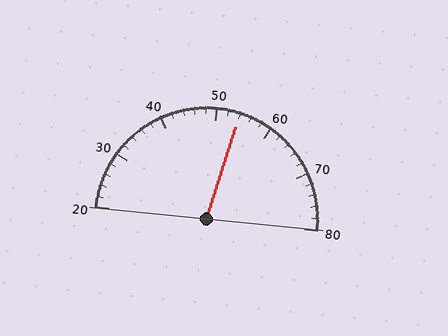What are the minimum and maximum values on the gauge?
The gauge ranges from 20 to 80.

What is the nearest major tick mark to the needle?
The nearest major tick mark is 50.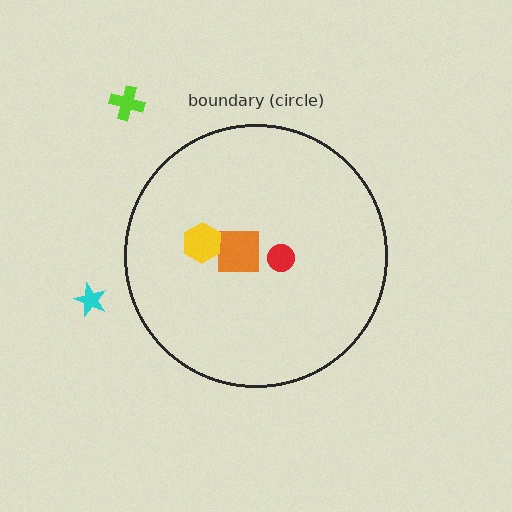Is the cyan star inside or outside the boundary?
Outside.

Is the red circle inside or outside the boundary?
Inside.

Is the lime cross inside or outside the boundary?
Outside.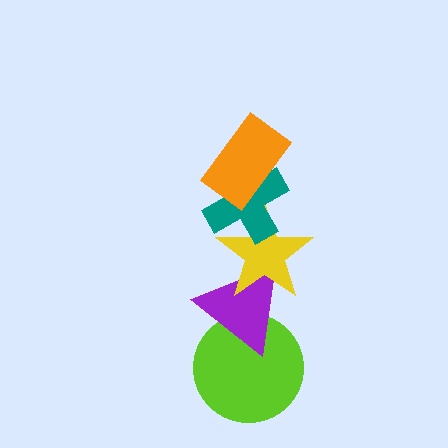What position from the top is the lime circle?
The lime circle is 5th from the top.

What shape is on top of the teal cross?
The orange rectangle is on top of the teal cross.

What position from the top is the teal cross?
The teal cross is 2nd from the top.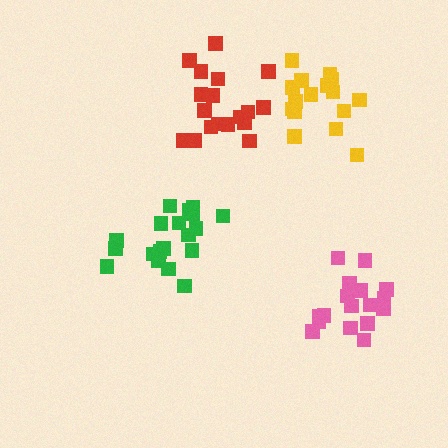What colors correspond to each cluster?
The clusters are colored: green, red, pink, yellow.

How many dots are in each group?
Group 1: 20 dots, Group 2: 18 dots, Group 3: 17 dots, Group 4: 16 dots (71 total).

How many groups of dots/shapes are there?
There are 4 groups.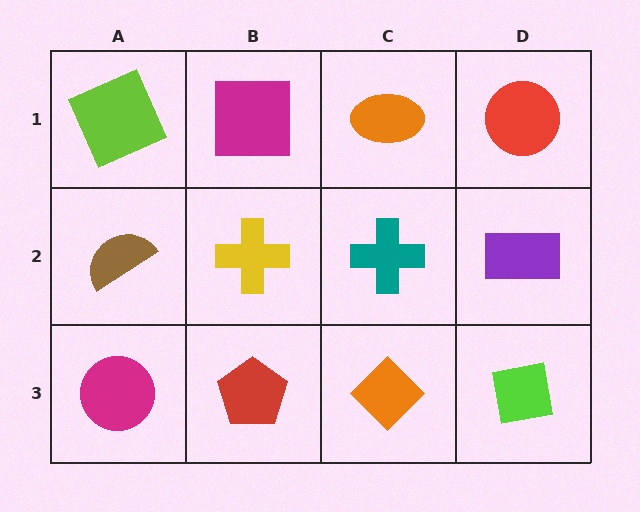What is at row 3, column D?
A lime square.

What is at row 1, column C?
An orange ellipse.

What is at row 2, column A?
A brown semicircle.